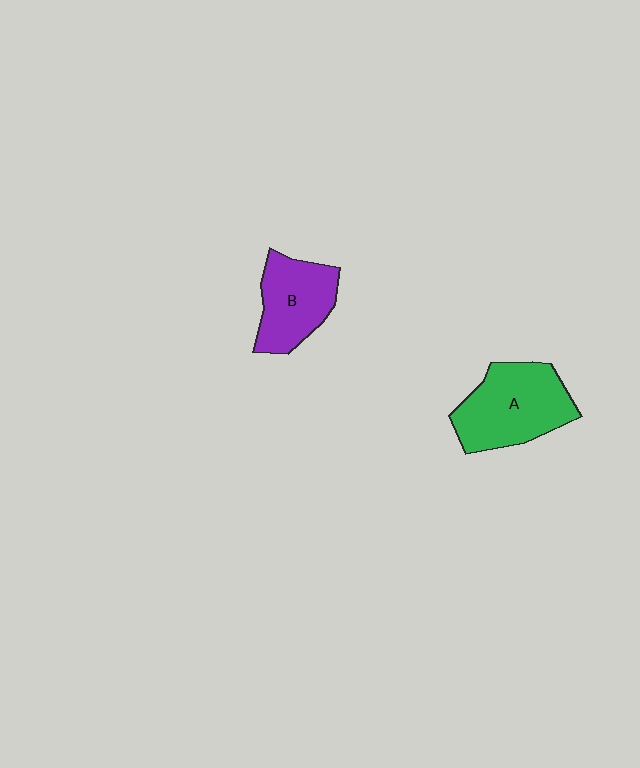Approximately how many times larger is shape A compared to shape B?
Approximately 1.3 times.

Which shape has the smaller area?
Shape B (purple).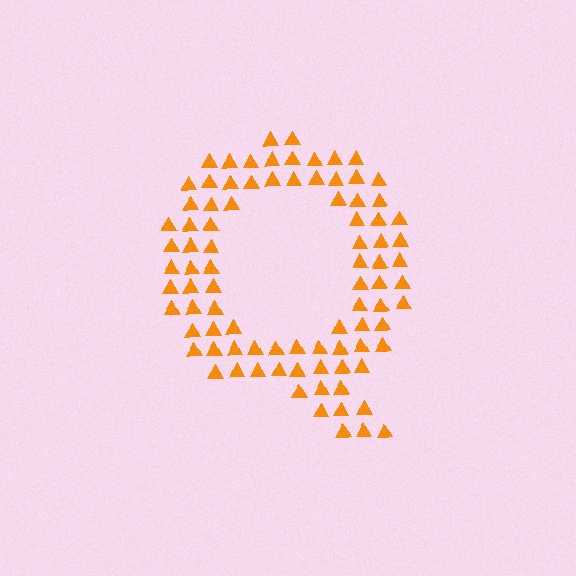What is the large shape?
The large shape is the letter Q.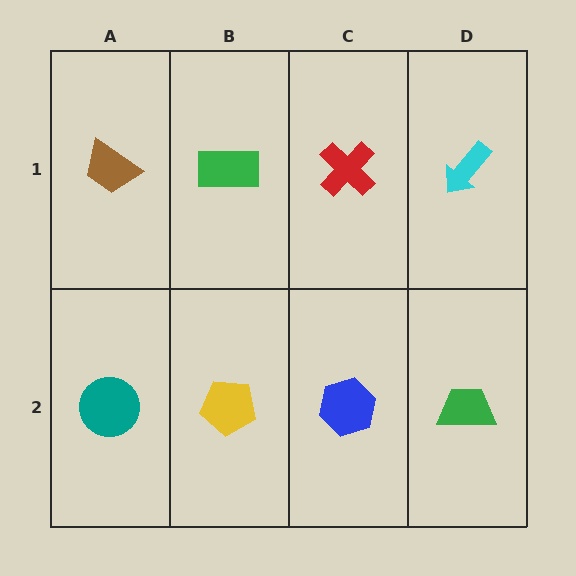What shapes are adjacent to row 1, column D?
A green trapezoid (row 2, column D), a red cross (row 1, column C).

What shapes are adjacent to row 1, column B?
A yellow pentagon (row 2, column B), a brown trapezoid (row 1, column A), a red cross (row 1, column C).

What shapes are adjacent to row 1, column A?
A teal circle (row 2, column A), a green rectangle (row 1, column B).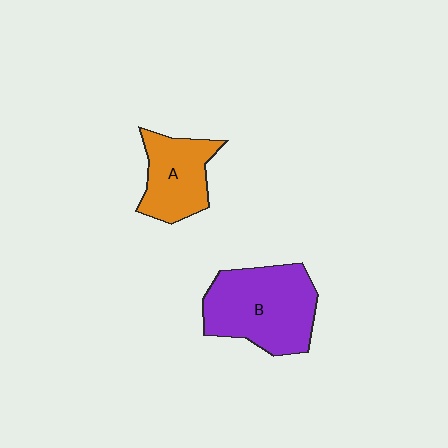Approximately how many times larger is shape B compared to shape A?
Approximately 1.5 times.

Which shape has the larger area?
Shape B (purple).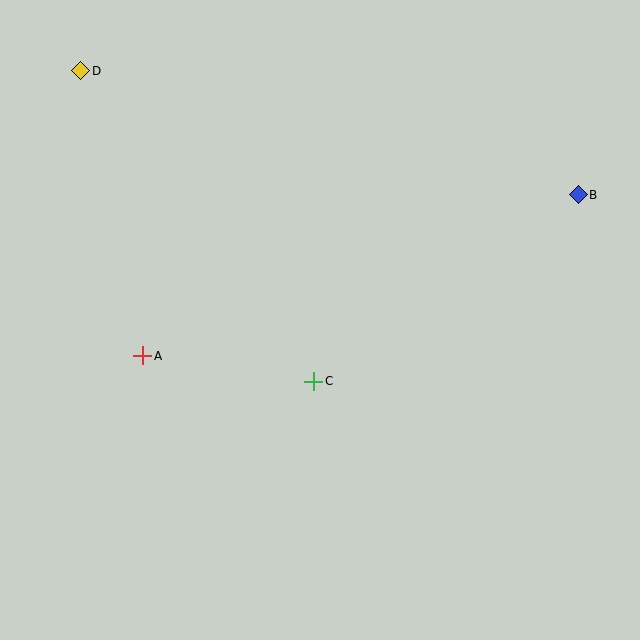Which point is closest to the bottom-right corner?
Point C is closest to the bottom-right corner.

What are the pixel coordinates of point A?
Point A is at (143, 356).